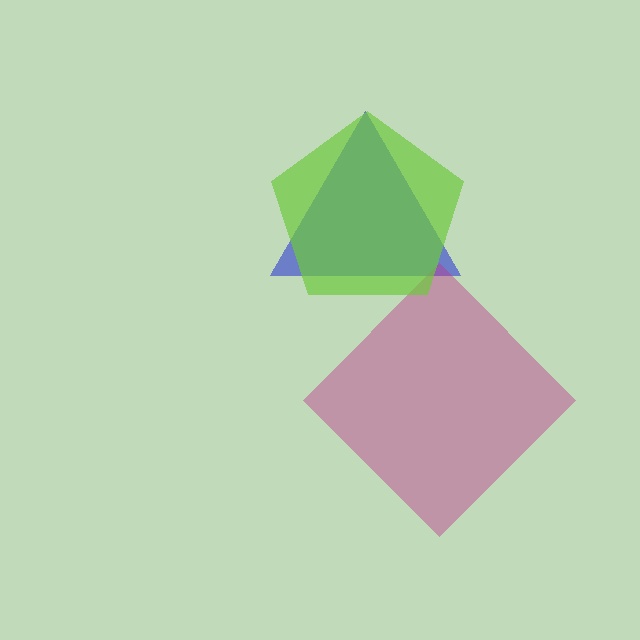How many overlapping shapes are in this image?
There are 3 overlapping shapes in the image.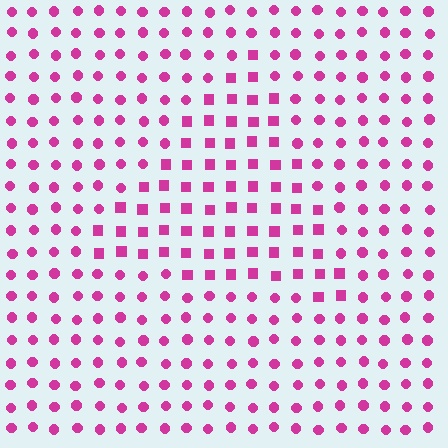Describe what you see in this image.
The image is filled with small magenta elements arranged in a uniform grid. A triangle-shaped region contains squares, while the surrounding area contains circles. The boundary is defined purely by the change in element shape.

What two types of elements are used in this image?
The image uses squares inside the triangle region and circles outside it.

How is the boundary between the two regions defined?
The boundary is defined by a change in element shape: squares inside vs. circles outside. All elements share the same color and spacing.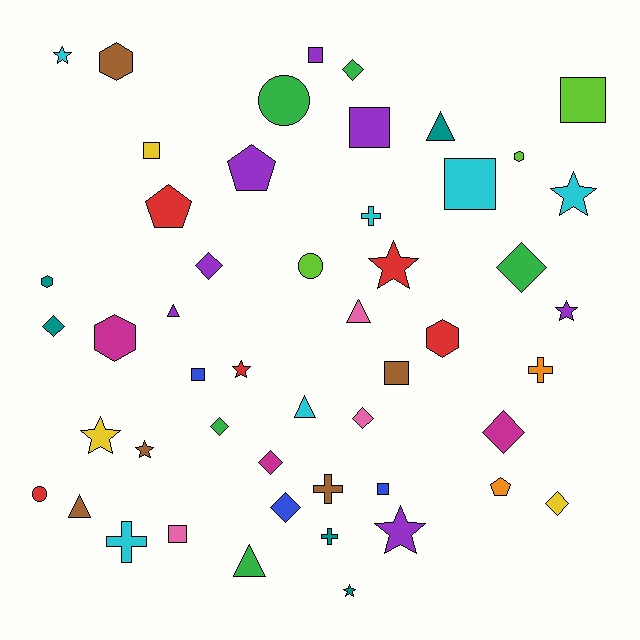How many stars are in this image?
There are 9 stars.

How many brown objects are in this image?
There are 5 brown objects.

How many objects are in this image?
There are 50 objects.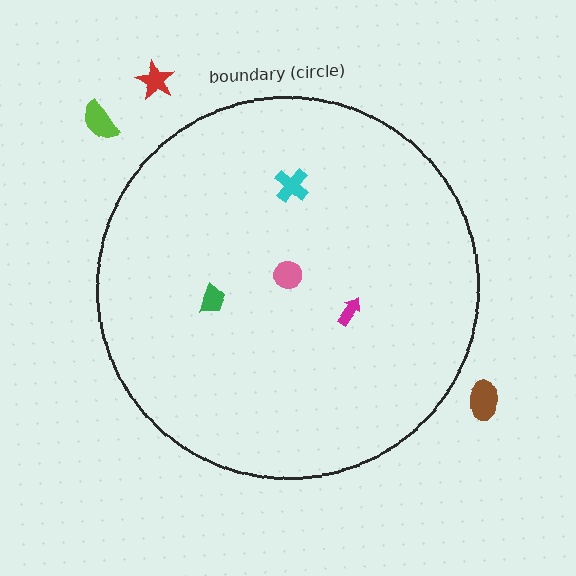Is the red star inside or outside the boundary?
Outside.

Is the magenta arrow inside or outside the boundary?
Inside.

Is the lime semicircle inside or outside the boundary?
Outside.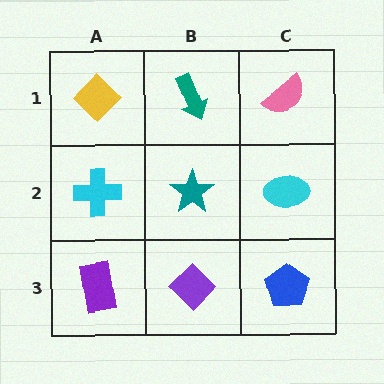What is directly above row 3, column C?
A cyan ellipse.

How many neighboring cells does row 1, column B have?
3.